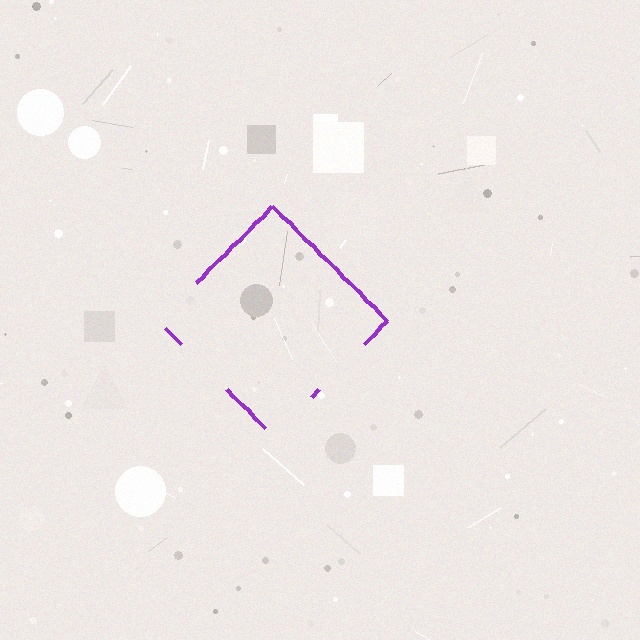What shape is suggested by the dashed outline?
The dashed outline suggests a diamond.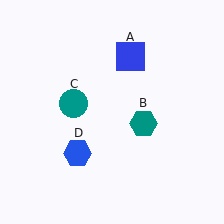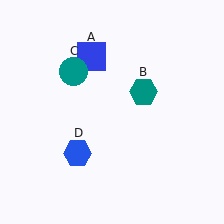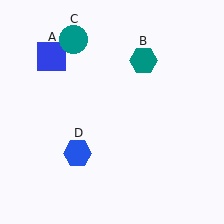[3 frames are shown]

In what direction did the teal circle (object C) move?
The teal circle (object C) moved up.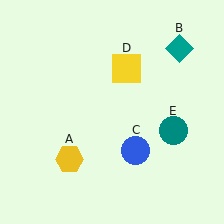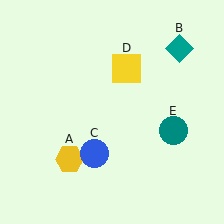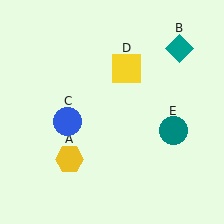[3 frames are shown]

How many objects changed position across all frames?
1 object changed position: blue circle (object C).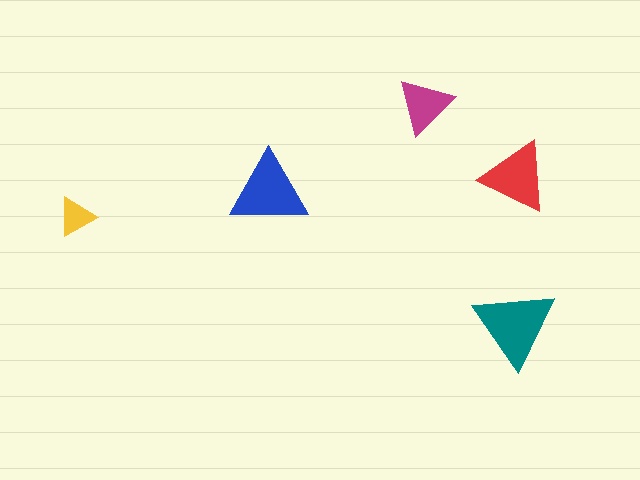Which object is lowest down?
The teal triangle is bottommost.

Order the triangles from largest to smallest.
the teal one, the blue one, the red one, the magenta one, the yellow one.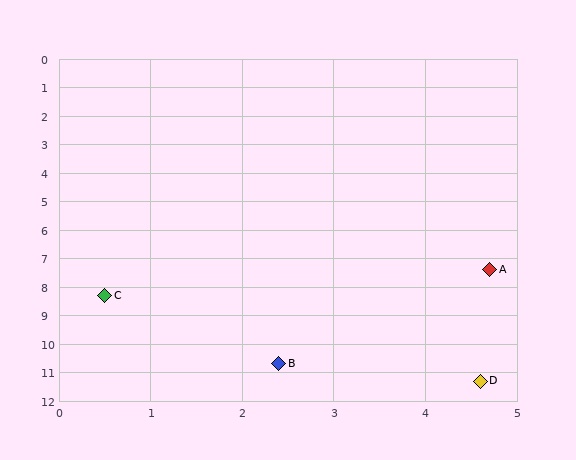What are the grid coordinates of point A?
Point A is at approximately (4.7, 7.4).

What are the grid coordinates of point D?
Point D is at approximately (4.6, 11.3).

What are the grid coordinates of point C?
Point C is at approximately (0.5, 8.3).